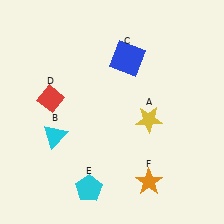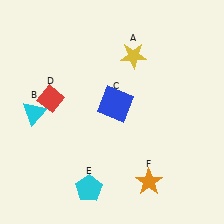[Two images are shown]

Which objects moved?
The objects that moved are: the yellow star (A), the cyan triangle (B), the blue square (C).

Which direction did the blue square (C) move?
The blue square (C) moved down.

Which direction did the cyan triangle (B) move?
The cyan triangle (B) moved up.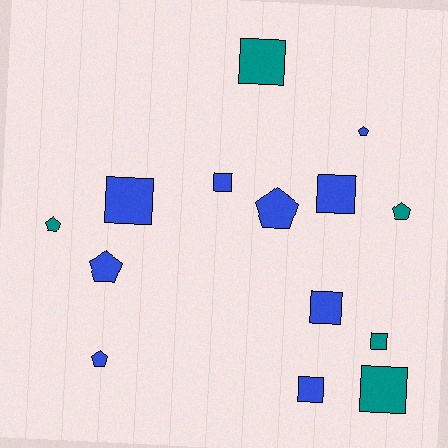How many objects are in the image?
There are 14 objects.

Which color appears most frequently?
Blue, with 9 objects.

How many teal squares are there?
There are 3 teal squares.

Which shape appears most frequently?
Square, with 8 objects.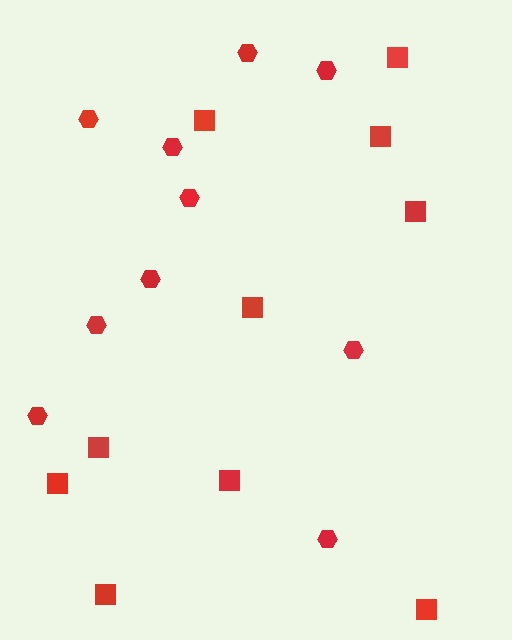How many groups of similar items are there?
There are 2 groups: one group of hexagons (10) and one group of squares (10).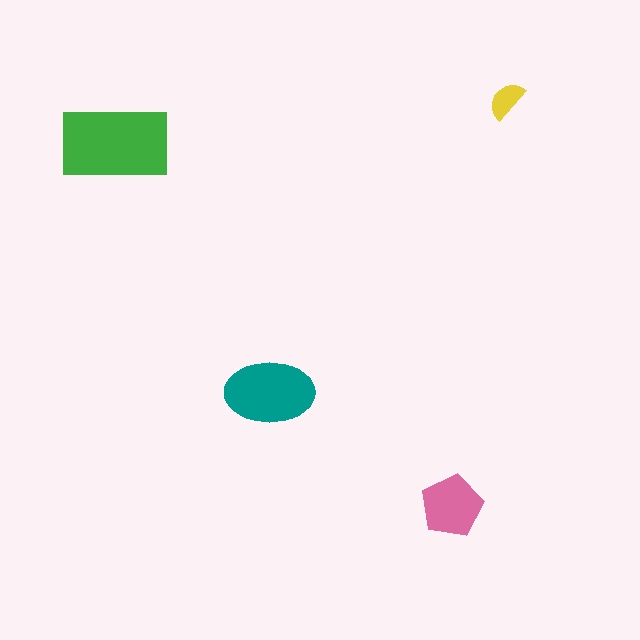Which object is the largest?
The green rectangle.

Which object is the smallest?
The yellow semicircle.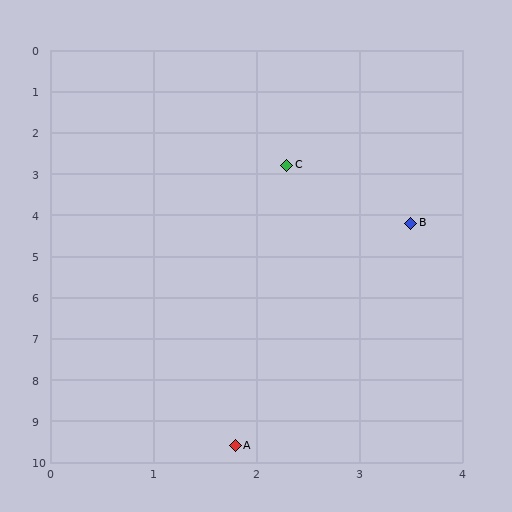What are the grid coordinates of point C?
Point C is at approximately (2.3, 2.8).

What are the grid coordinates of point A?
Point A is at approximately (1.8, 9.6).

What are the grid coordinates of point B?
Point B is at approximately (3.5, 4.2).